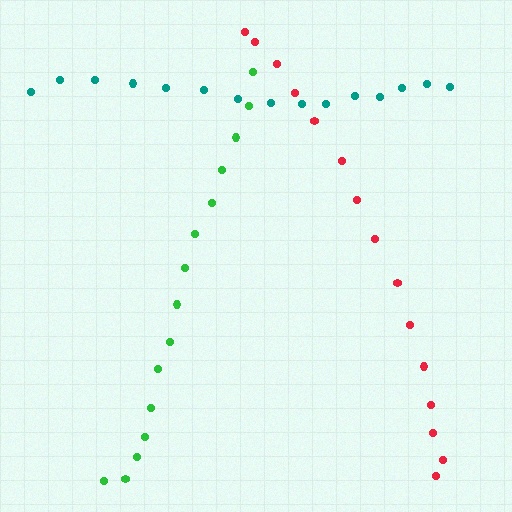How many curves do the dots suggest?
There are 3 distinct paths.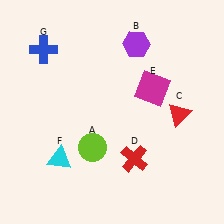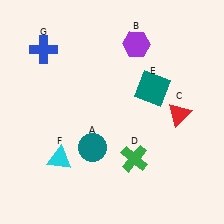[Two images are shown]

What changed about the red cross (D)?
In Image 1, D is red. In Image 2, it changed to green.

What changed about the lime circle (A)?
In Image 1, A is lime. In Image 2, it changed to teal.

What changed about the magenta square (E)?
In Image 1, E is magenta. In Image 2, it changed to teal.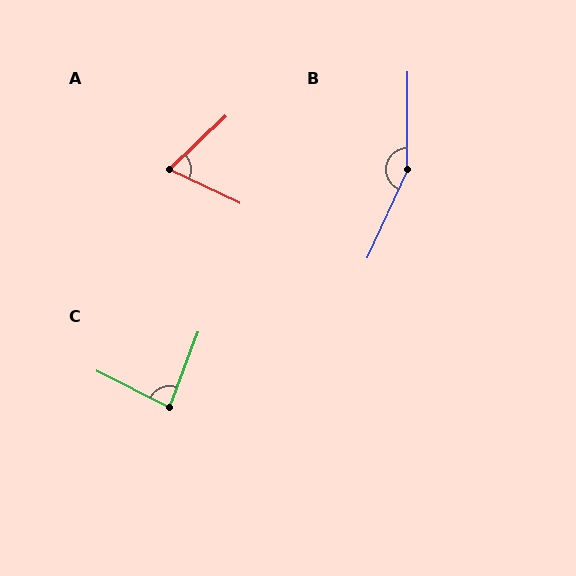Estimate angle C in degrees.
Approximately 84 degrees.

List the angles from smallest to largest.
A (69°), C (84°), B (155°).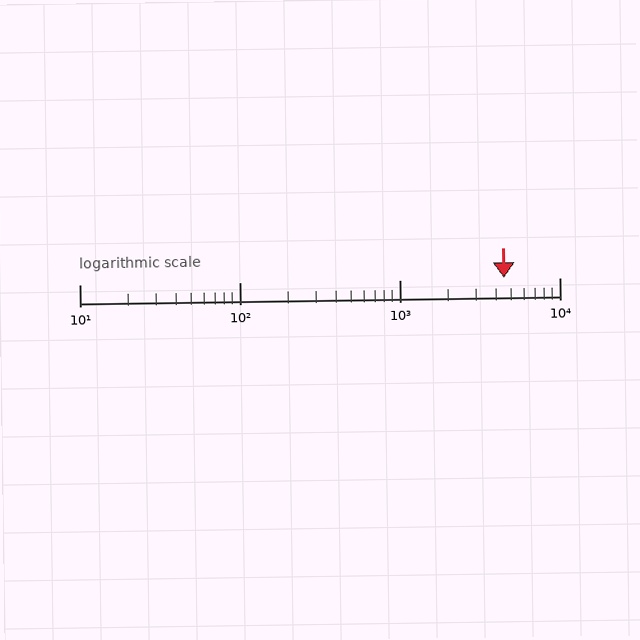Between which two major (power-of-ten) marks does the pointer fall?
The pointer is between 1000 and 10000.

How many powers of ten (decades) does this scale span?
The scale spans 3 decades, from 10 to 10000.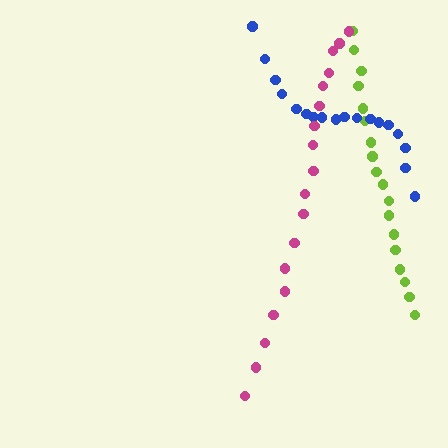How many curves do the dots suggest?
There are 3 distinct paths.